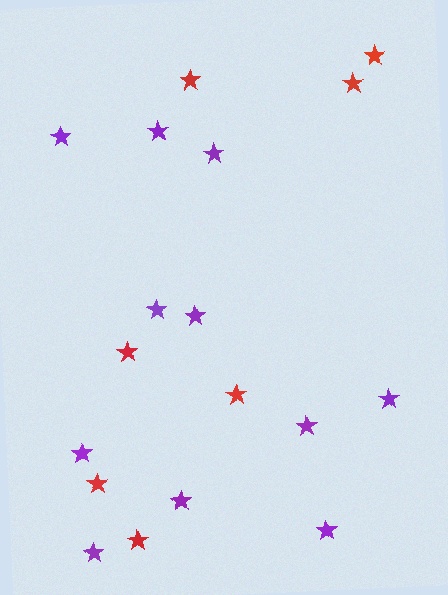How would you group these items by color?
There are 2 groups: one group of purple stars (11) and one group of red stars (7).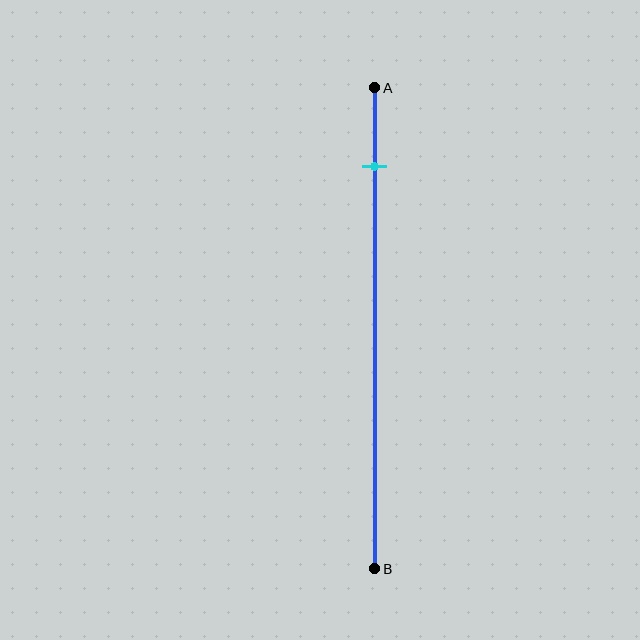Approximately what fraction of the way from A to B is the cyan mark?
The cyan mark is approximately 15% of the way from A to B.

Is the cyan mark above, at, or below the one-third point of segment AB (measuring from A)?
The cyan mark is above the one-third point of segment AB.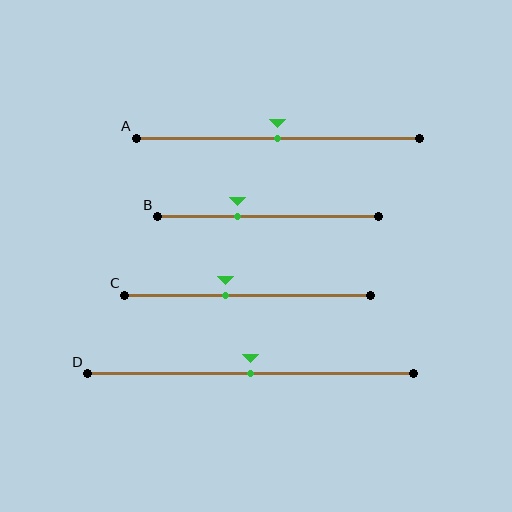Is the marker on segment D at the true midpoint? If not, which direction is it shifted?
Yes, the marker on segment D is at the true midpoint.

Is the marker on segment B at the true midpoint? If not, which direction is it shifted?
No, the marker on segment B is shifted to the left by about 14% of the segment length.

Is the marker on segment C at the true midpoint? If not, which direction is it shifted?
No, the marker on segment C is shifted to the left by about 9% of the segment length.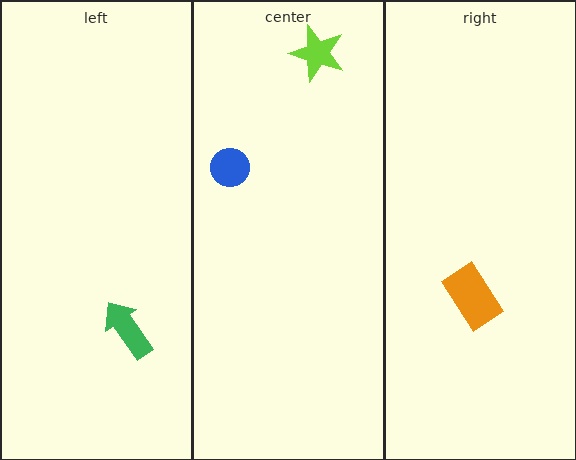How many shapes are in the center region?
2.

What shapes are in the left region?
The green arrow.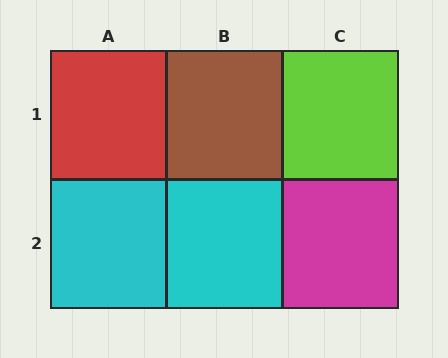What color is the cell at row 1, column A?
Red.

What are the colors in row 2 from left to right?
Cyan, cyan, magenta.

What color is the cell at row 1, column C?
Lime.